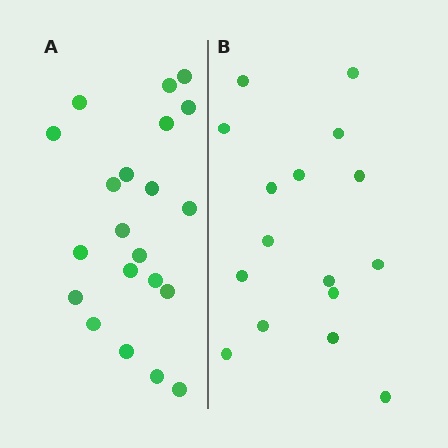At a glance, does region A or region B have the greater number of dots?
Region A (the left region) has more dots.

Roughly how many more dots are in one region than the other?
Region A has about 5 more dots than region B.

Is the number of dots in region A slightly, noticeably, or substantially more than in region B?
Region A has noticeably more, but not dramatically so. The ratio is roughly 1.3 to 1.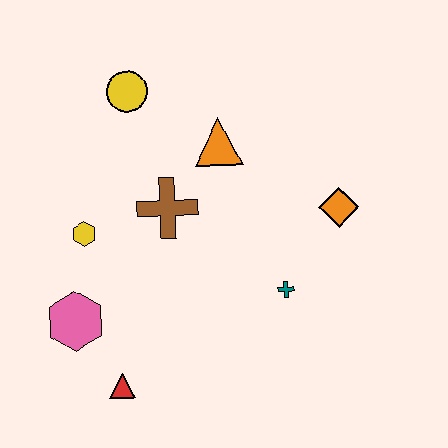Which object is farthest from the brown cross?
The red triangle is farthest from the brown cross.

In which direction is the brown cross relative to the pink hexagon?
The brown cross is above the pink hexagon.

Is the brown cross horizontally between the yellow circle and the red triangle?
No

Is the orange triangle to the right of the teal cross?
No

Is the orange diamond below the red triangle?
No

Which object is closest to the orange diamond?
The teal cross is closest to the orange diamond.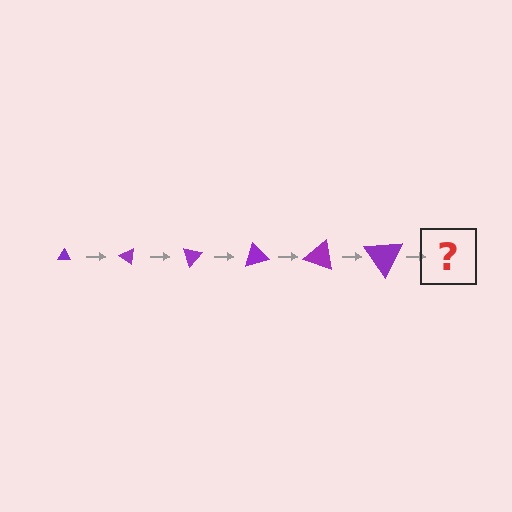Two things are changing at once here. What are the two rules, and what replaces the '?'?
The two rules are that the triangle grows larger each step and it rotates 35 degrees each step. The '?' should be a triangle, larger than the previous one and rotated 210 degrees from the start.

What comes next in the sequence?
The next element should be a triangle, larger than the previous one and rotated 210 degrees from the start.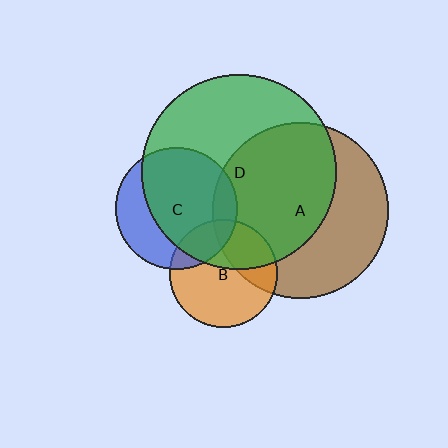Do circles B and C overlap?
Yes.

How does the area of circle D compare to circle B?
Approximately 3.3 times.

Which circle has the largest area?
Circle D (green).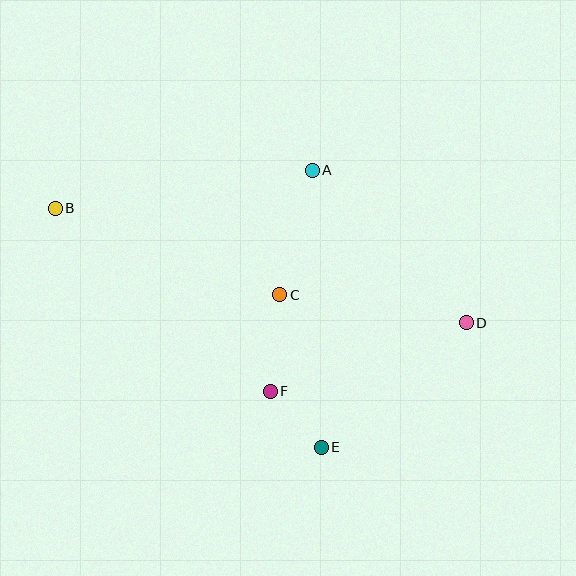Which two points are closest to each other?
Points E and F are closest to each other.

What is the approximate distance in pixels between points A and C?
The distance between A and C is approximately 129 pixels.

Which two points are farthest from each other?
Points B and D are farthest from each other.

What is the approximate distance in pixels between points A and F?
The distance between A and F is approximately 225 pixels.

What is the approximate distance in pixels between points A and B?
The distance between A and B is approximately 260 pixels.